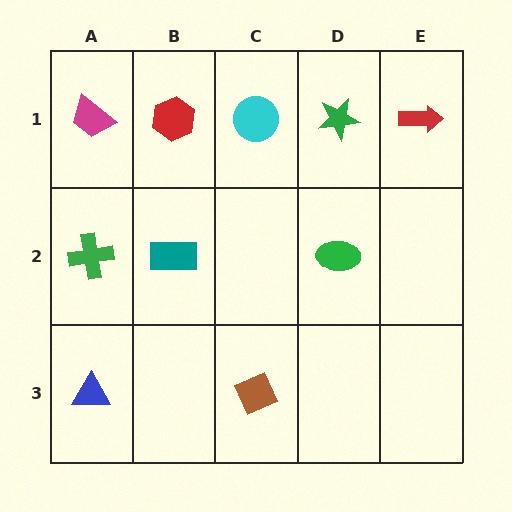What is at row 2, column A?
A green cross.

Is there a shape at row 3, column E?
No, that cell is empty.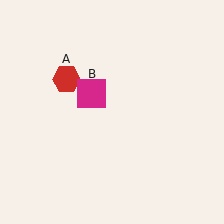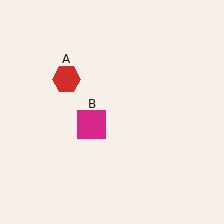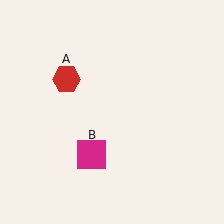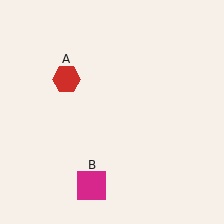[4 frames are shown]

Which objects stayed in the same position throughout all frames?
Red hexagon (object A) remained stationary.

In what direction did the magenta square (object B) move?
The magenta square (object B) moved down.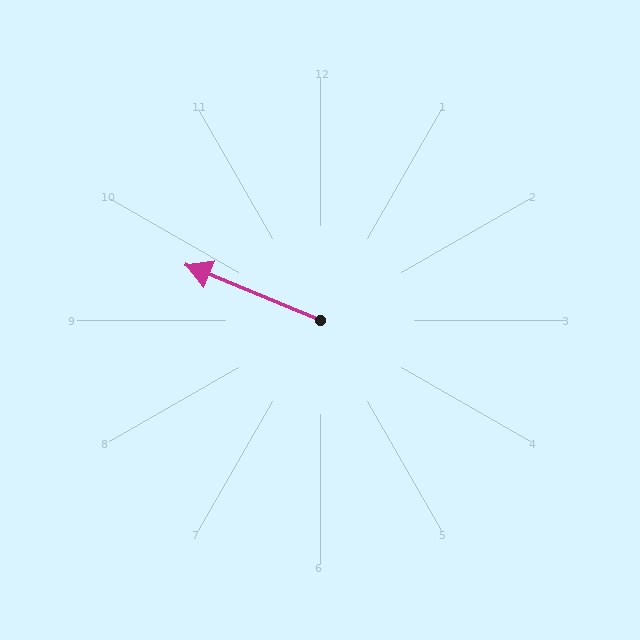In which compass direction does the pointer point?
West.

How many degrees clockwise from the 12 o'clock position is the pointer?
Approximately 292 degrees.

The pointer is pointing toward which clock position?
Roughly 10 o'clock.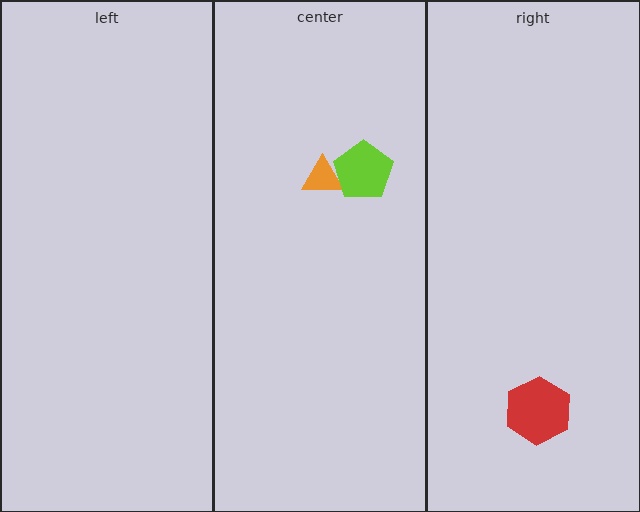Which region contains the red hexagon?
The right region.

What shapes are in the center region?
The orange triangle, the lime pentagon.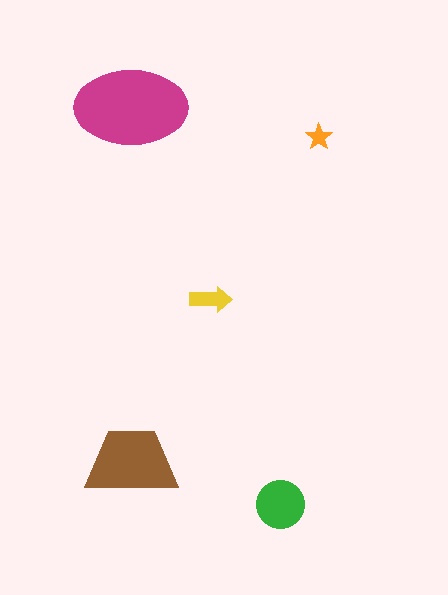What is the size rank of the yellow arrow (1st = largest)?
4th.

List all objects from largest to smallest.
The magenta ellipse, the brown trapezoid, the green circle, the yellow arrow, the orange star.